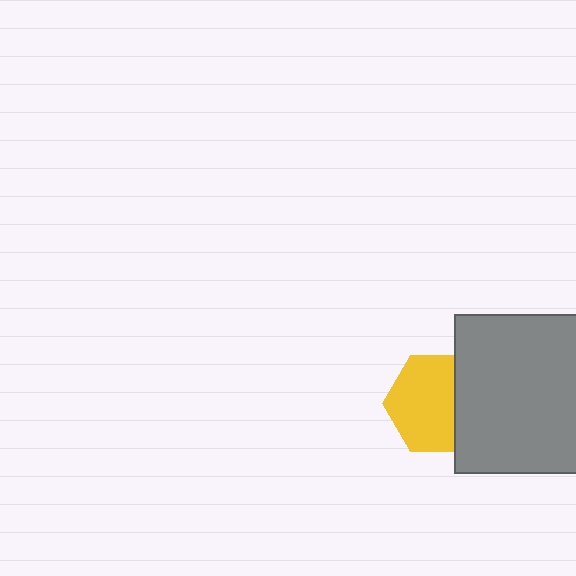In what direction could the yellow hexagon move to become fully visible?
The yellow hexagon could move left. That would shift it out from behind the gray rectangle entirely.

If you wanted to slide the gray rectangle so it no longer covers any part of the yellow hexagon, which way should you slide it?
Slide it right — that is the most direct way to separate the two shapes.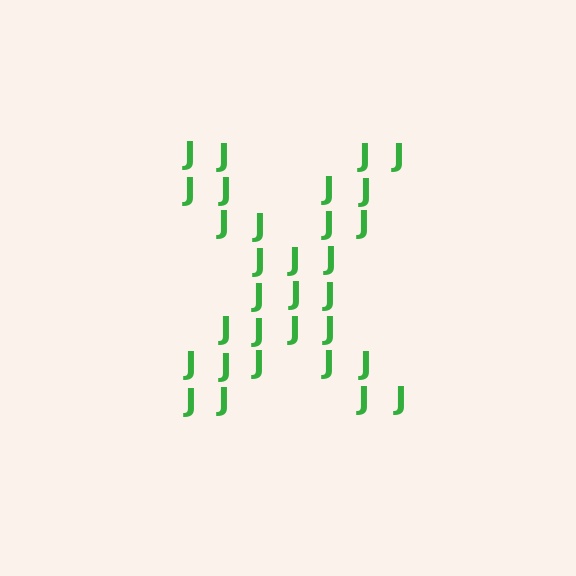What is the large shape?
The large shape is the letter X.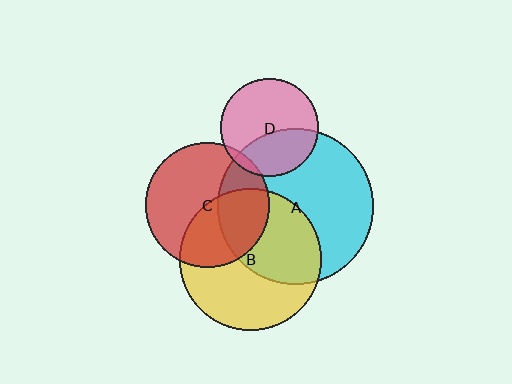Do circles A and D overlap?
Yes.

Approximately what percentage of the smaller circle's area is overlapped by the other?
Approximately 35%.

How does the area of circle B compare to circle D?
Approximately 2.1 times.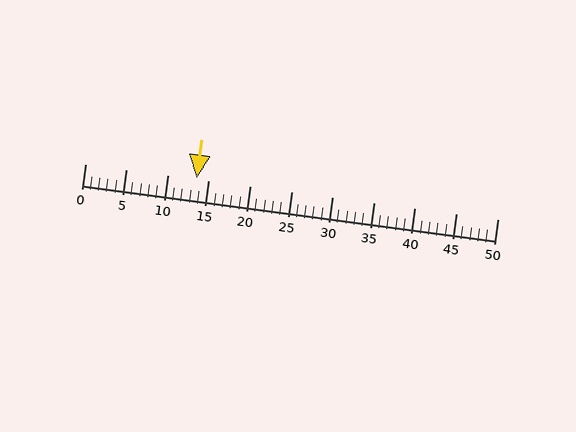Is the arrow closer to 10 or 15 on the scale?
The arrow is closer to 15.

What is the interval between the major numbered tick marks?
The major tick marks are spaced 5 units apart.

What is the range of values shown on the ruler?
The ruler shows values from 0 to 50.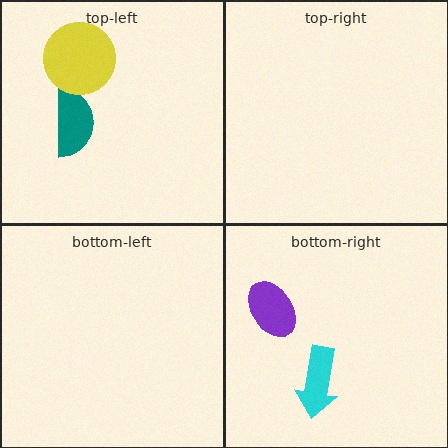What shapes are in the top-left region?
The teal semicircle, the yellow circle.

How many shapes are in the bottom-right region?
2.